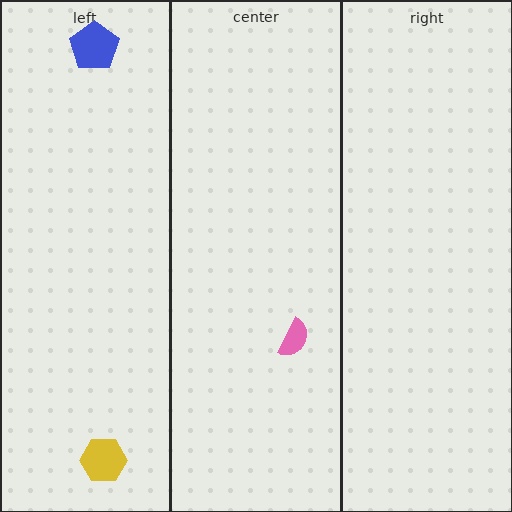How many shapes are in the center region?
1.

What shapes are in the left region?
The blue pentagon, the yellow hexagon.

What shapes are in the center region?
The pink semicircle.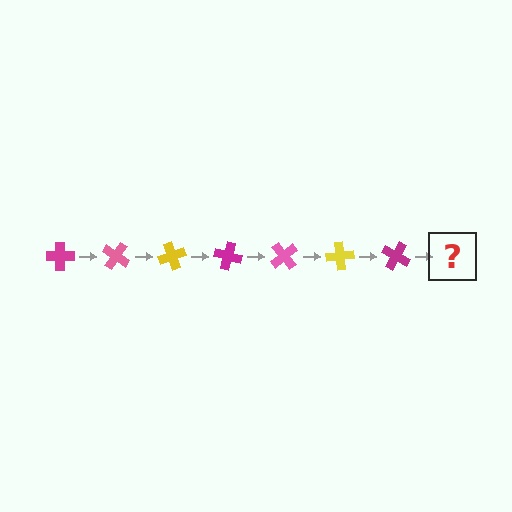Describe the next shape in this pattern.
It should be a pink cross, rotated 245 degrees from the start.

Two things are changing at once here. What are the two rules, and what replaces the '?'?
The two rules are that it rotates 35 degrees each step and the color cycles through magenta, pink, and yellow. The '?' should be a pink cross, rotated 245 degrees from the start.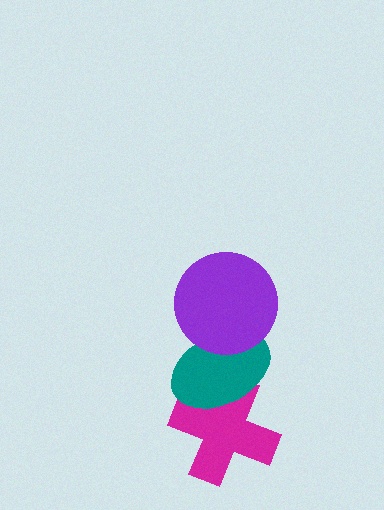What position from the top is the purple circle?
The purple circle is 1st from the top.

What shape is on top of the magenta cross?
The teal ellipse is on top of the magenta cross.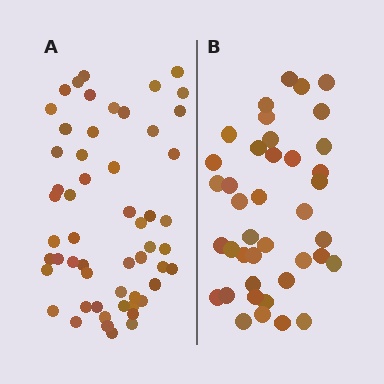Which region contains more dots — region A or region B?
Region A (the left region) has more dots.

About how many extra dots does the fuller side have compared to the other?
Region A has approximately 15 more dots than region B.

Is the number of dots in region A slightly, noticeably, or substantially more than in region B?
Region A has noticeably more, but not dramatically so. The ratio is roughly 1.4 to 1.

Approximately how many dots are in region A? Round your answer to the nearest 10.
About 60 dots. (The exact count is 55, which rounds to 60.)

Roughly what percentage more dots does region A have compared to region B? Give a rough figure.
About 40% more.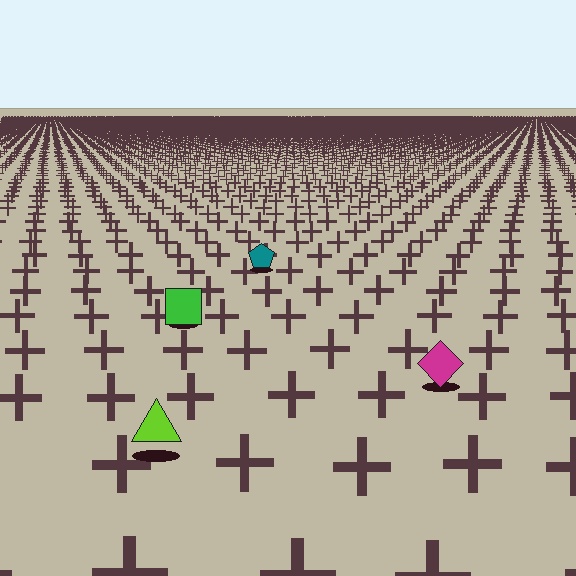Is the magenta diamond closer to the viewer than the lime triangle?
No. The lime triangle is closer — you can tell from the texture gradient: the ground texture is coarser near it.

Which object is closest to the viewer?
The lime triangle is closest. The texture marks near it are larger and more spread out.